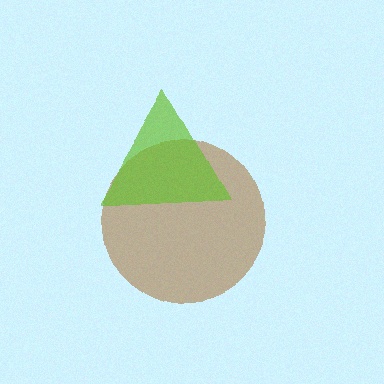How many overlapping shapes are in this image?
There are 2 overlapping shapes in the image.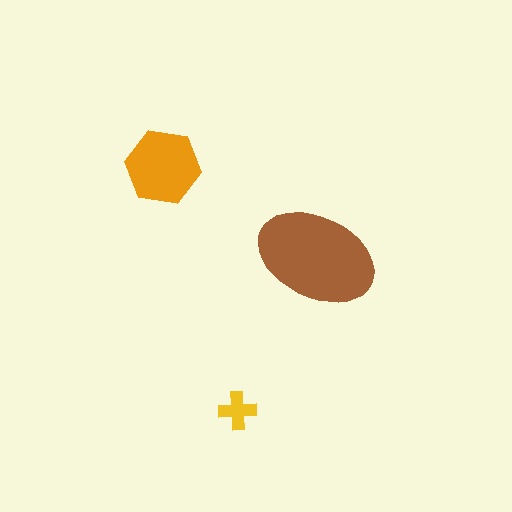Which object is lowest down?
The yellow cross is bottommost.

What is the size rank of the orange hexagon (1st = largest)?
2nd.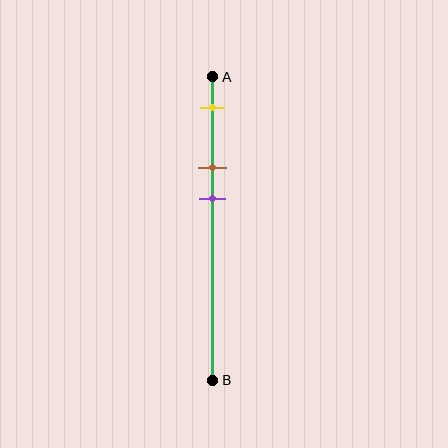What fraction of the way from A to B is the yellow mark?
The yellow mark is approximately 10% (0.1) of the way from A to B.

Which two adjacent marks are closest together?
The brown and purple marks are the closest adjacent pair.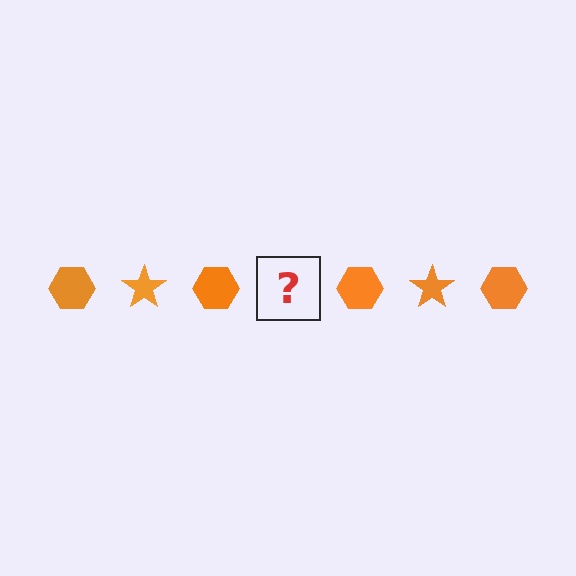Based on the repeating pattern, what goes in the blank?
The blank should be an orange star.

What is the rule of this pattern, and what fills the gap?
The rule is that the pattern cycles through hexagon, star shapes in orange. The gap should be filled with an orange star.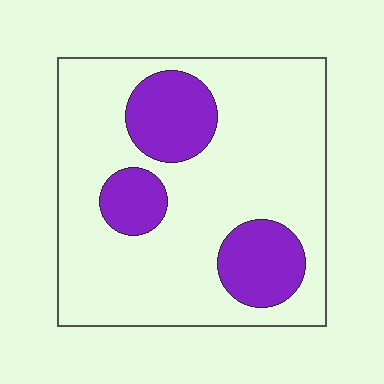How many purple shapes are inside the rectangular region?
3.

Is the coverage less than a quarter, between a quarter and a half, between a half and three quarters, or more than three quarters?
Less than a quarter.